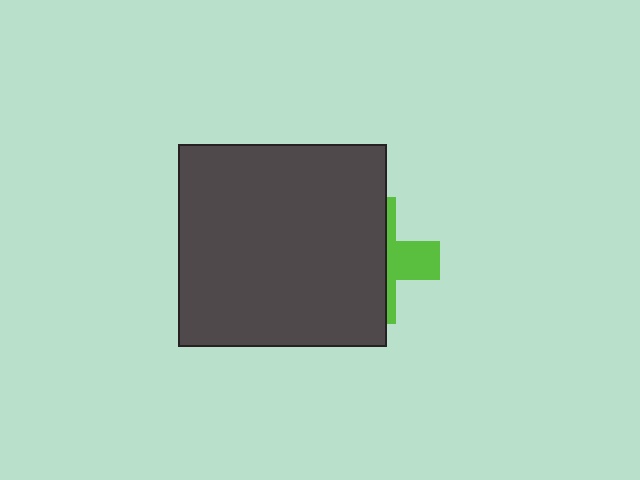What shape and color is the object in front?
The object in front is a dark gray rectangle.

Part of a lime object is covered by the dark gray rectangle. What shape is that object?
It is a cross.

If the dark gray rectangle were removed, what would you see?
You would see the complete lime cross.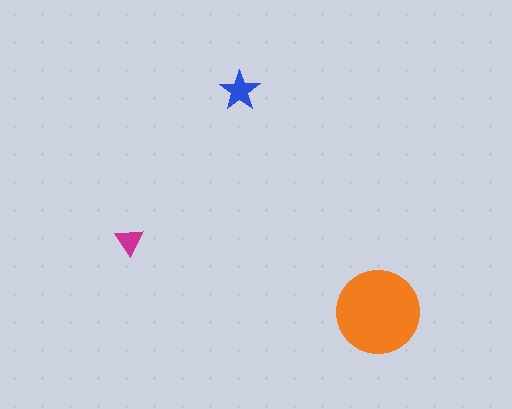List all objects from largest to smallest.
The orange circle, the blue star, the magenta triangle.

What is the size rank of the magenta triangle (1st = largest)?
3rd.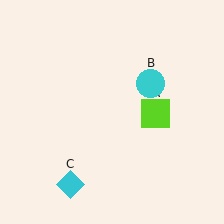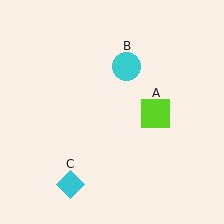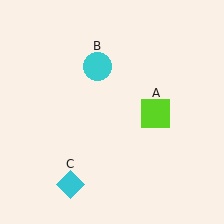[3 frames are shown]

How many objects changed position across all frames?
1 object changed position: cyan circle (object B).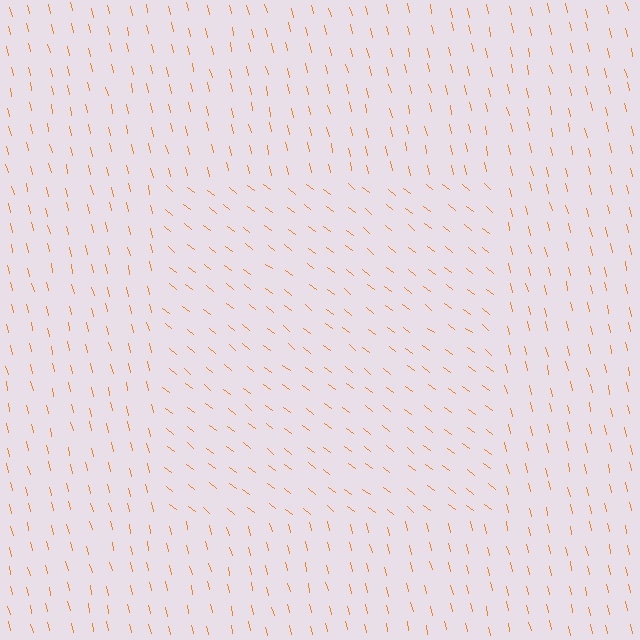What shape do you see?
I see a rectangle.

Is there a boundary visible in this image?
Yes, there is a texture boundary formed by a change in line orientation.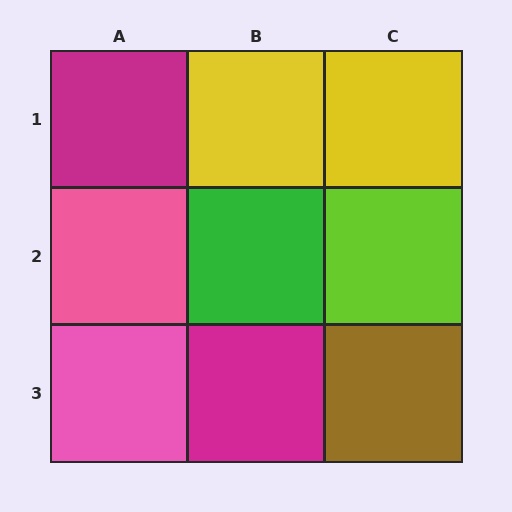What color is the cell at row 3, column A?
Pink.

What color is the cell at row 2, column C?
Lime.